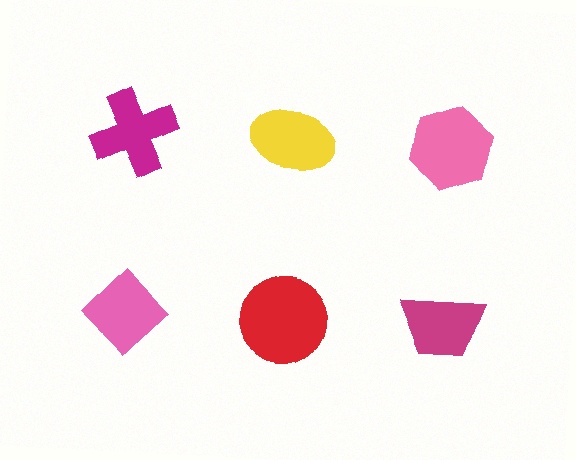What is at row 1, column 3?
A pink hexagon.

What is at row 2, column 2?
A red circle.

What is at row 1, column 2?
A yellow ellipse.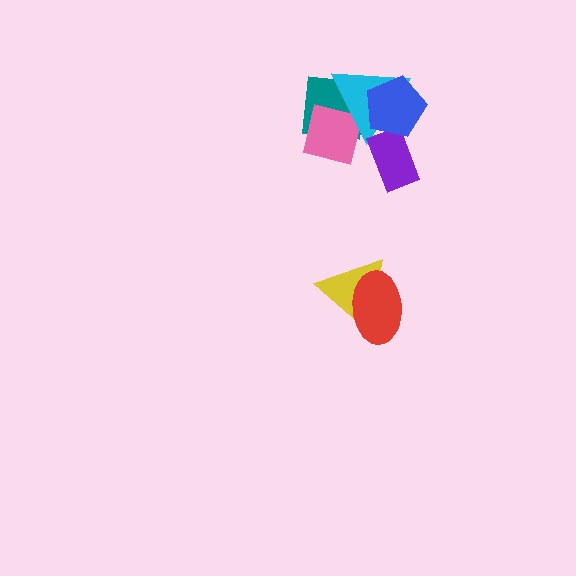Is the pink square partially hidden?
Yes, it is partially covered by another shape.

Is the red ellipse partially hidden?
No, no other shape covers it.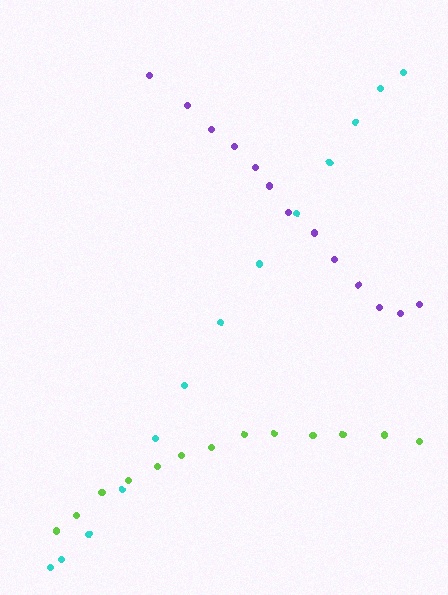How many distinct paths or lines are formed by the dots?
There are 3 distinct paths.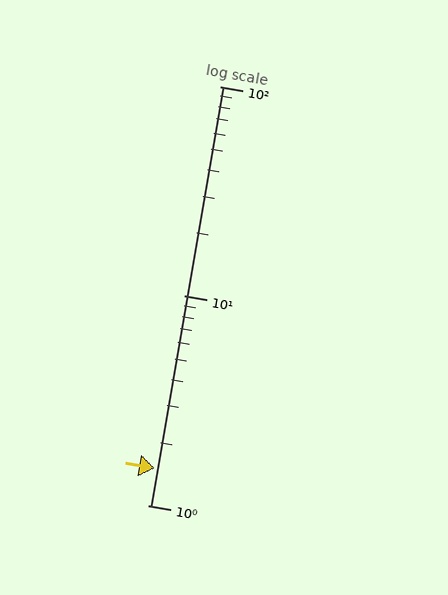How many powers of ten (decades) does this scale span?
The scale spans 2 decades, from 1 to 100.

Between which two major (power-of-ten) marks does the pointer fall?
The pointer is between 1 and 10.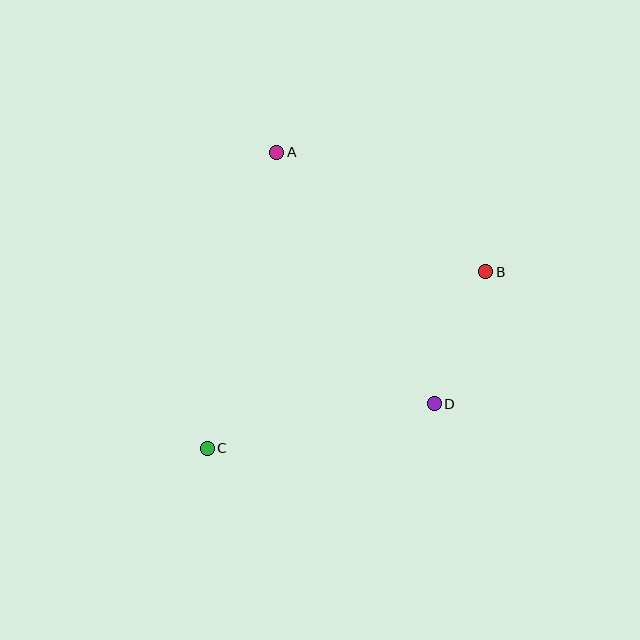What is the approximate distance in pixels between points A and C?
The distance between A and C is approximately 304 pixels.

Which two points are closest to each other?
Points B and D are closest to each other.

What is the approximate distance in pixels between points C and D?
The distance between C and D is approximately 231 pixels.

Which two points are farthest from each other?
Points B and C are farthest from each other.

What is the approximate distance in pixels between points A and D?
The distance between A and D is approximately 297 pixels.